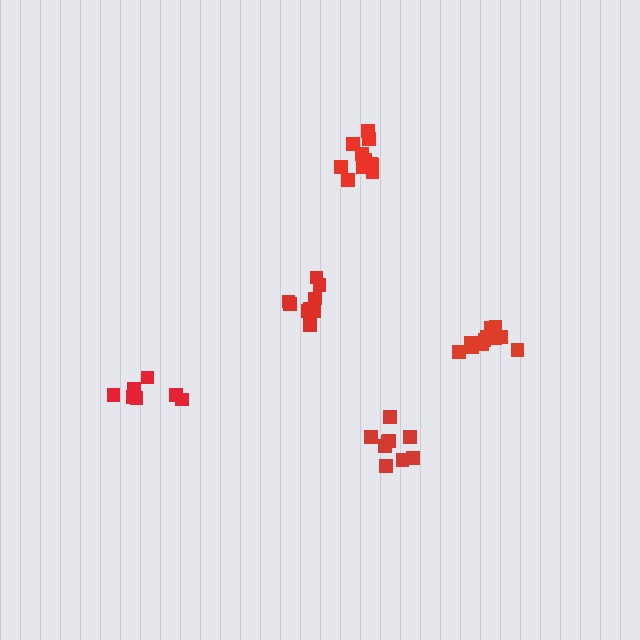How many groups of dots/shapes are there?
There are 5 groups.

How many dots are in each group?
Group 1: 7 dots, Group 2: 11 dots, Group 3: 12 dots, Group 4: 9 dots, Group 5: 9 dots (48 total).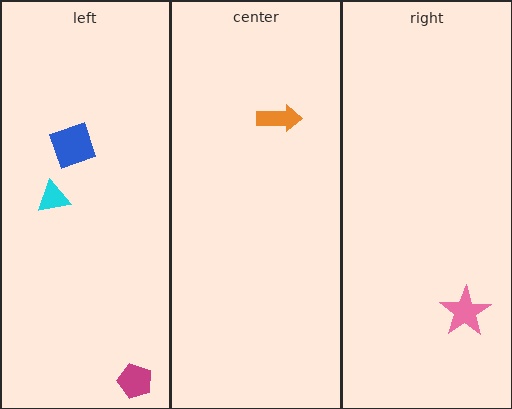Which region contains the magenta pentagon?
The left region.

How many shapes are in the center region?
1.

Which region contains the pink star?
The right region.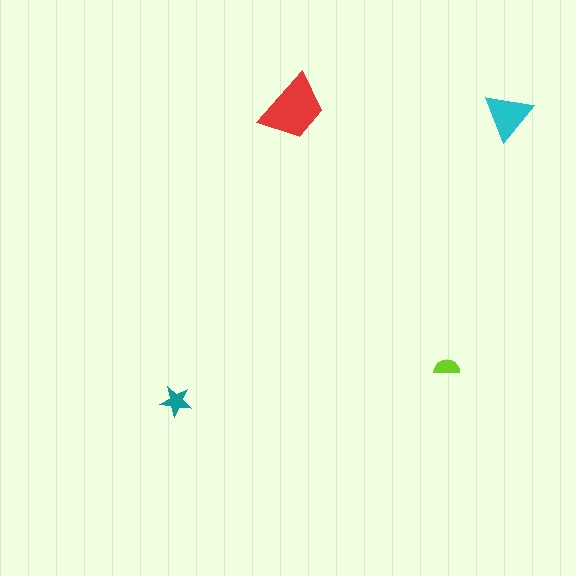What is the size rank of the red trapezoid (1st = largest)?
1st.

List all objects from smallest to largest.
The lime semicircle, the teal star, the cyan triangle, the red trapezoid.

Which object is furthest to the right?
The cyan triangle is rightmost.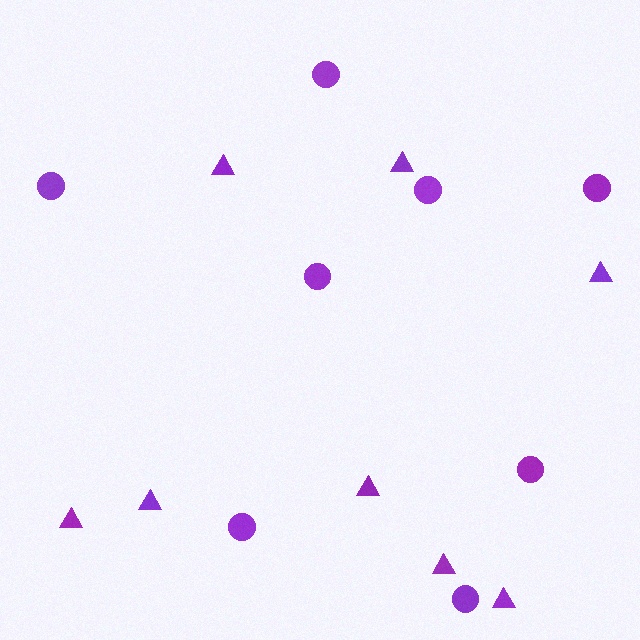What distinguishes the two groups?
There are 2 groups: one group of circles (8) and one group of triangles (8).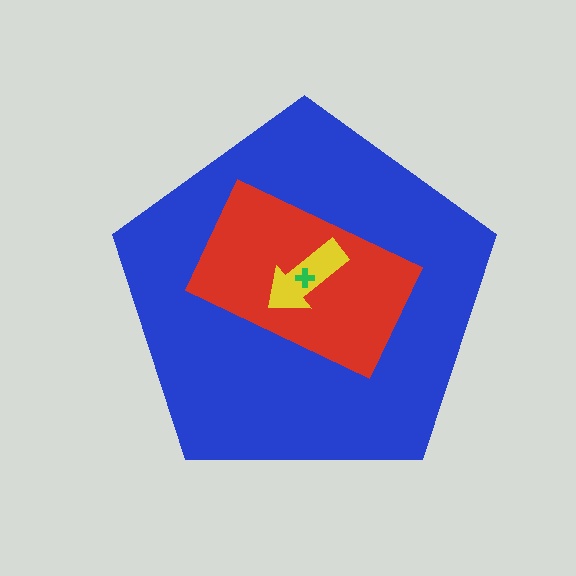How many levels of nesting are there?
4.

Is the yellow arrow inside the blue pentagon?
Yes.